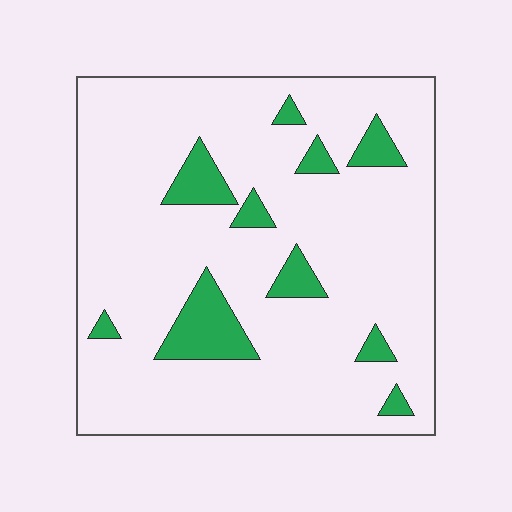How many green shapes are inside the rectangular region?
10.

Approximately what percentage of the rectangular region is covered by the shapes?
Approximately 10%.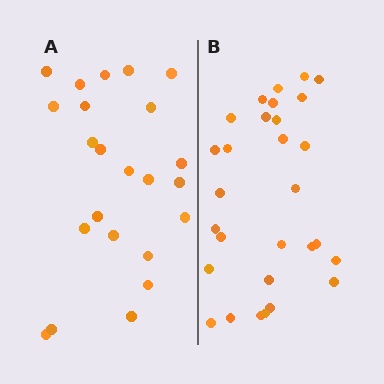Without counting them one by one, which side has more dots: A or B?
Region B (the right region) has more dots.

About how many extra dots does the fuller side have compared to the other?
Region B has about 6 more dots than region A.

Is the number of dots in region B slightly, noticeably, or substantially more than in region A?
Region B has noticeably more, but not dramatically so. The ratio is roughly 1.3 to 1.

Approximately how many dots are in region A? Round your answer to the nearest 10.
About 20 dots. (The exact count is 23, which rounds to 20.)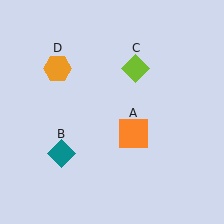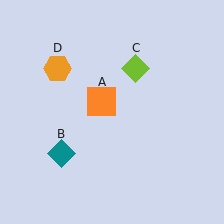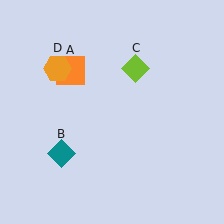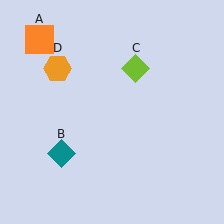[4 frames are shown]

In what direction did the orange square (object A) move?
The orange square (object A) moved up and to the left.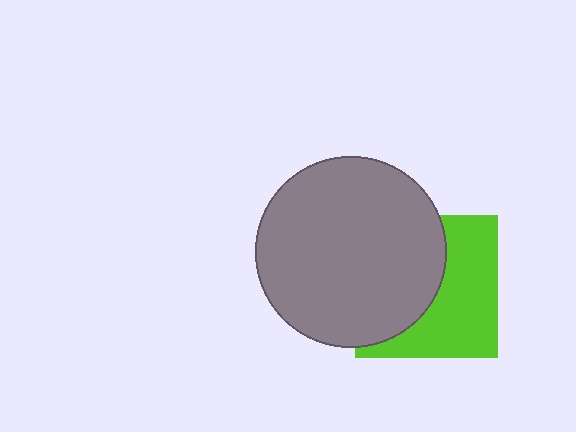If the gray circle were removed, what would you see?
You would see the complete lime square.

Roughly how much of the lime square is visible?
About half of it is visible (roughly 50%).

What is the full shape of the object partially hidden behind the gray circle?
The partially hidden object is a lime square.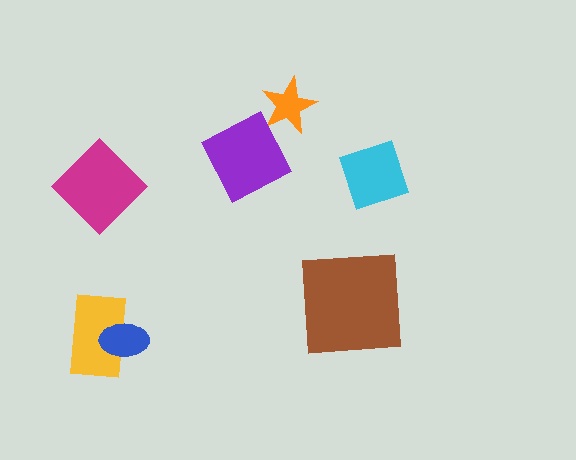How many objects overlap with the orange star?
0 objects overlap with the orange star.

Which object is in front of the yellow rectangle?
The blue ellipse is in front of the yellow rectangle.